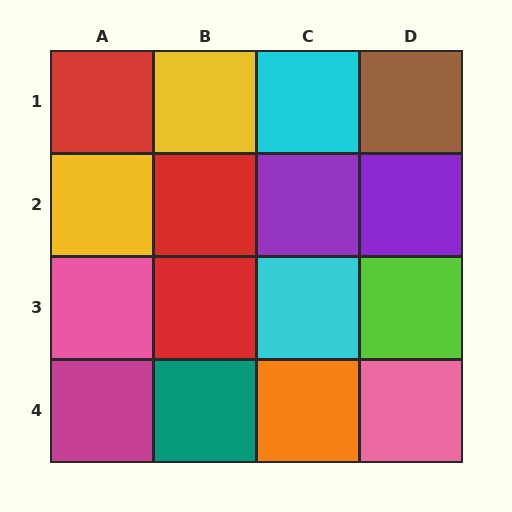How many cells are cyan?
2 cells are cyan.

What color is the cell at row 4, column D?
Pink.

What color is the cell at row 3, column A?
Pink.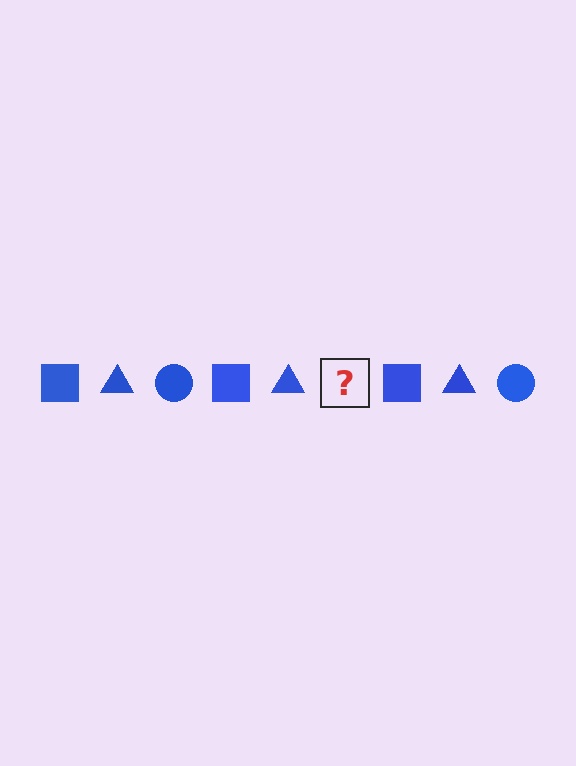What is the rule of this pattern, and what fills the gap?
The rule is that the pattern cycles through square, triangle, circle shapes in blue. The gap should be filled with a blue circle.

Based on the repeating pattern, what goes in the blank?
The blank should be a blue circle.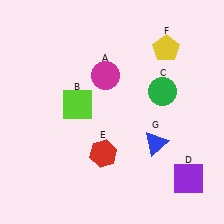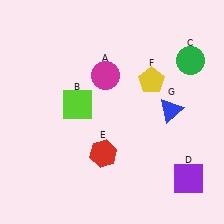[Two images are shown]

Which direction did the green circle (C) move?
The green circle (C) moved up.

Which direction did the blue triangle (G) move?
The blue triangle (G) moved up.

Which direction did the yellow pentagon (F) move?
The yellow pentagon (F) moved down.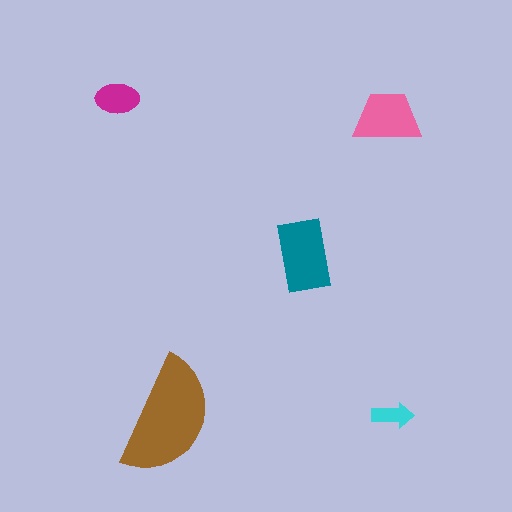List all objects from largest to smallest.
The brown semicircle, the teal rectangle, the pink trapezoid, the magenta ellipse, the cyan arrow.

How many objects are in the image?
There are 5 objects in the image.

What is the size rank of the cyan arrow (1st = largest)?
5th.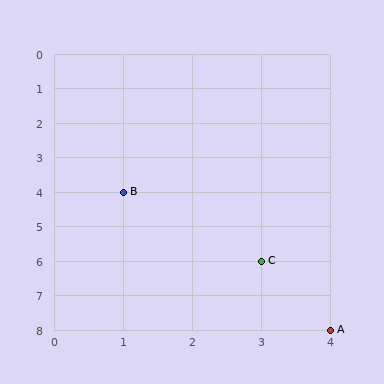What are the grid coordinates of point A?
Point A is at grid coordinates (4, 8).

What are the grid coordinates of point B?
Point B is at grid coordinates (1, 4).